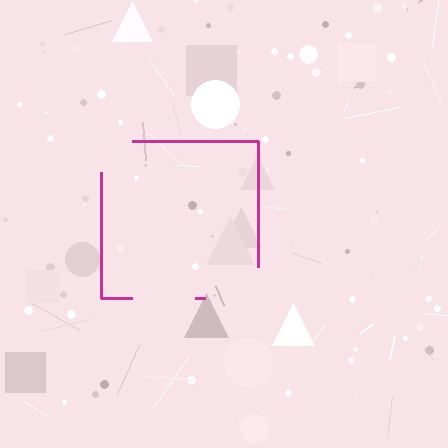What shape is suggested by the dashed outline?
The dashed outline suggests a square.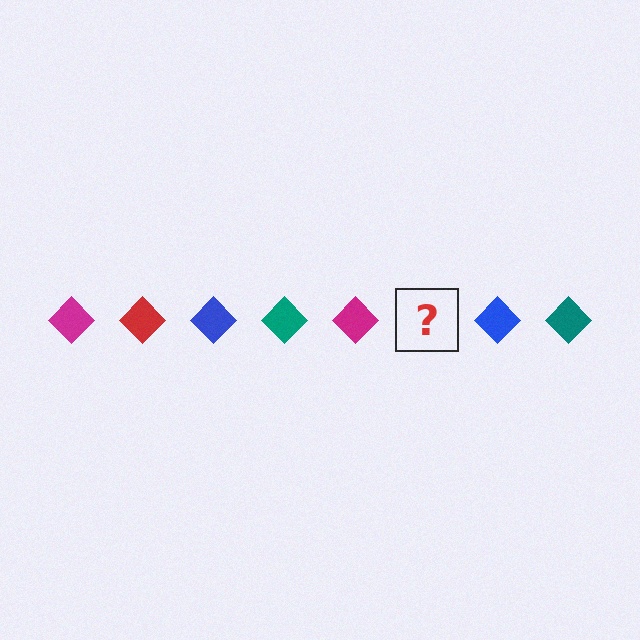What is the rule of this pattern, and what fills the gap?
The rule is that the pattern cycles through magenta, red, blue, teal diamonds. The gap should be filled with a red diamond.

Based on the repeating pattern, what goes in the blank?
The blank should be a red diamond.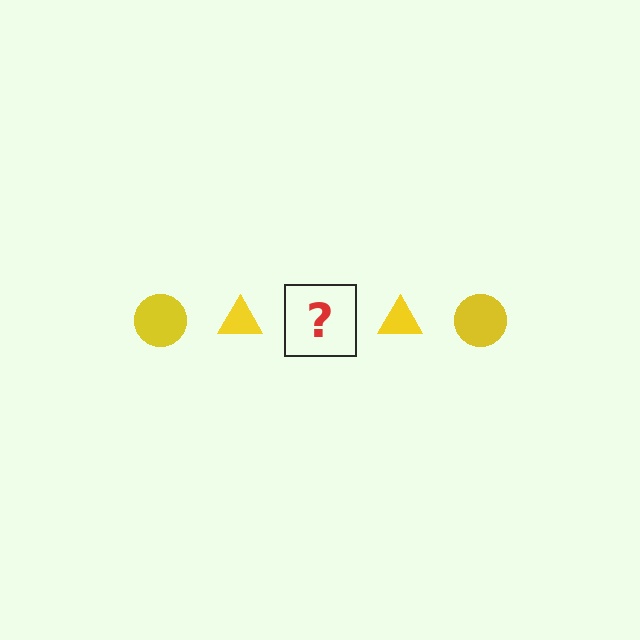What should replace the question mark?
The question mark should be replaced with a yellow circle.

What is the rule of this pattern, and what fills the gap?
The rule is that the pattern cycles through circle, triangle shapes in yellow. The gap should be filled with a yellow circle.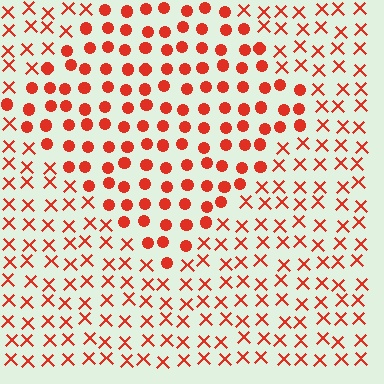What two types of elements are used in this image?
The image uses circles inside the diamond region and X marks outside it.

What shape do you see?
I see a diamond.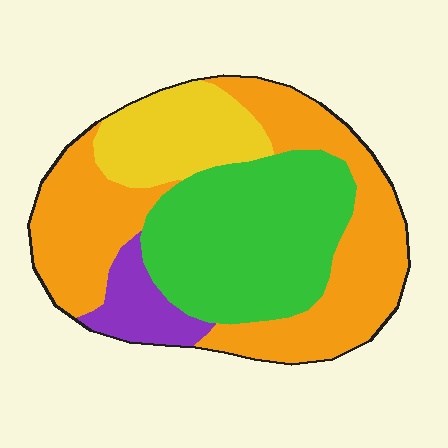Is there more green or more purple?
Green.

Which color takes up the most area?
Orange, at roughly 45%.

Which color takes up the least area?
Purple, at roughly 10%.